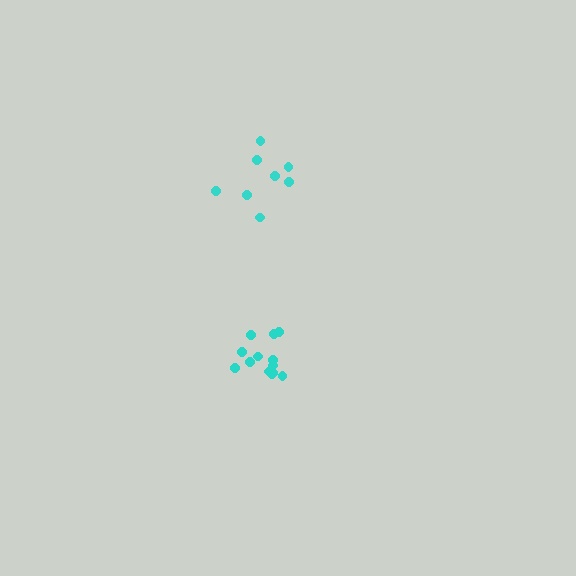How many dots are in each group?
Group 1: 13 dots, Group 2: 8 dots (21 total).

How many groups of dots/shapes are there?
There are 2 groups.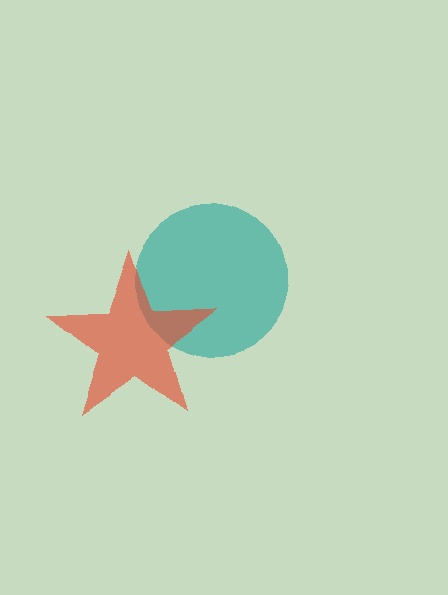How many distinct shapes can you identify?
There are 2 distinct shapes: a teal circle, a red star.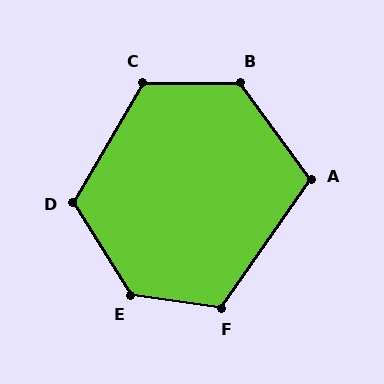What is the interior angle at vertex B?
Approximately 126 degrees (obtuse).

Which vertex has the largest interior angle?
E, at approximately 130 degrees.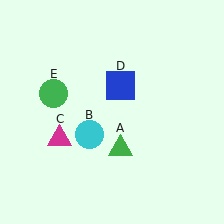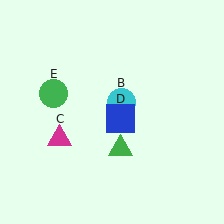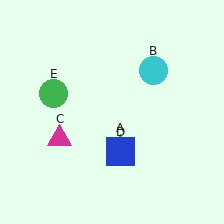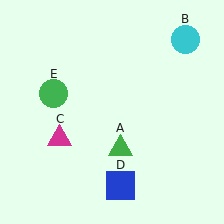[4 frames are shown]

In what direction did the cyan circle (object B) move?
The cyan circle (object B) moved up and to the right.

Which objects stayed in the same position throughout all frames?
Green triangle (object A) and magenta triangle (object C) and green circle (object E) remained stationary.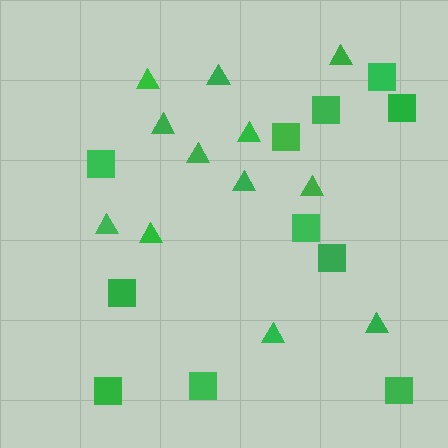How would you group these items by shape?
There are 2 groups: one group of squares (11) and one group of triangles (12).